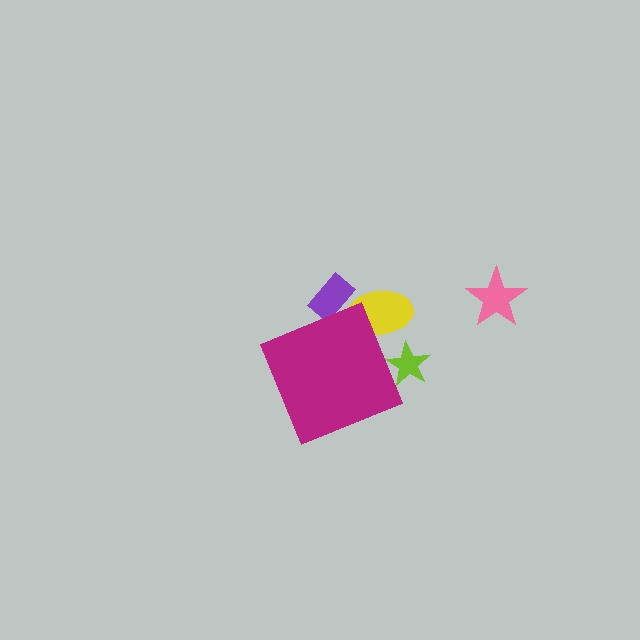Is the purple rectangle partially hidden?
Yes, the purple rectangle is partially hidden behind the magenta diamond.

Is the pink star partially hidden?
No, the pink star is fully visible.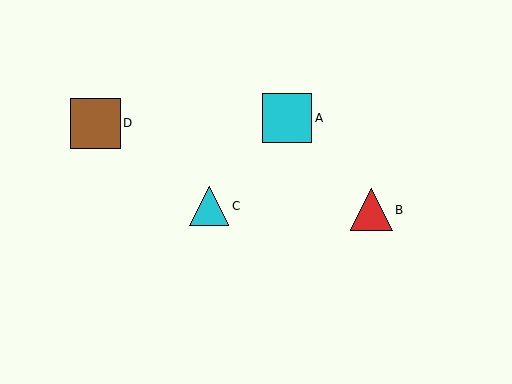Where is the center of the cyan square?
The center of the cyan square is at (287, 118).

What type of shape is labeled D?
Shape D is a brown square.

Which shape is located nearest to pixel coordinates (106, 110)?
The brown square (labeled D) at (95, 123) is nearest to that location.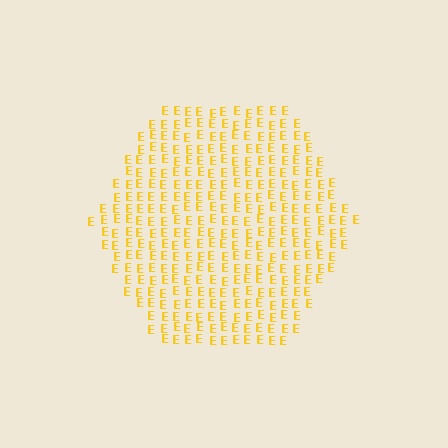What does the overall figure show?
The overall figure shows a hexagon.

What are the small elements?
The small elements are letter E's.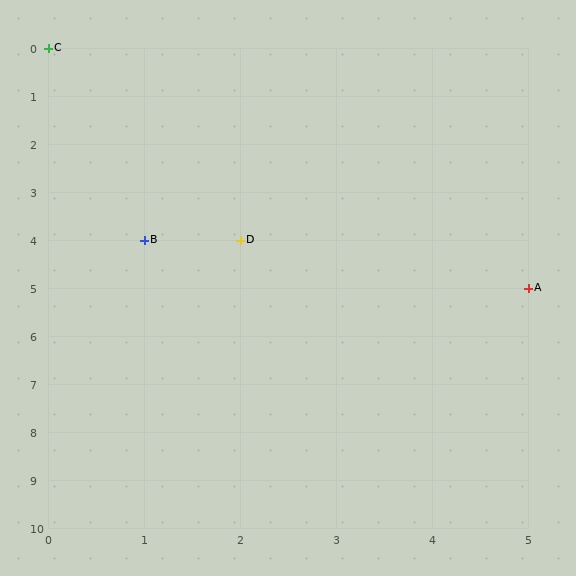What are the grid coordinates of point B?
Point B is at grid coordinates (1, 4).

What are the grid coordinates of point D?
Point D is at grid coordinates (2, 4).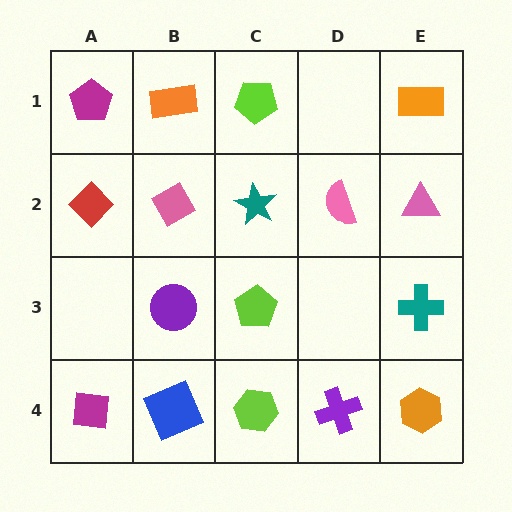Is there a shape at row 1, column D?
No, that cell is empty.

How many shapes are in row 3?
3 shapes.